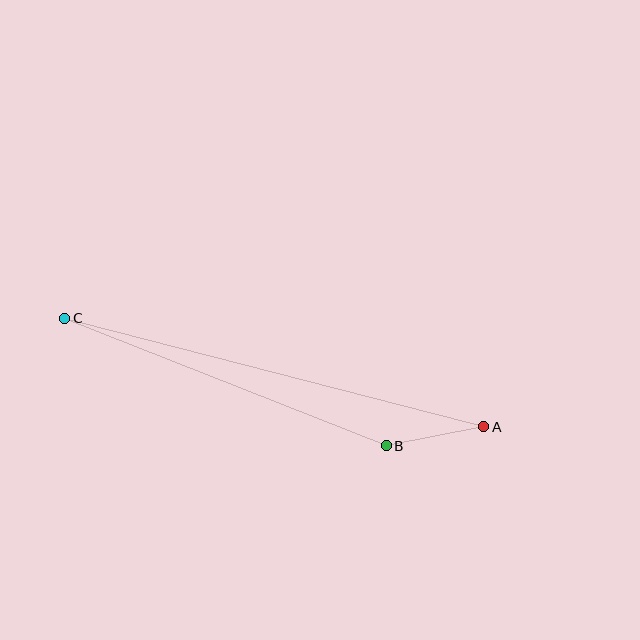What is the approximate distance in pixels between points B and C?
The distance between B and C is approximately 345 pixels.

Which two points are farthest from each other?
Points A and C are farthest from each other.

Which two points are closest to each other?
Points A and B are closest to each other.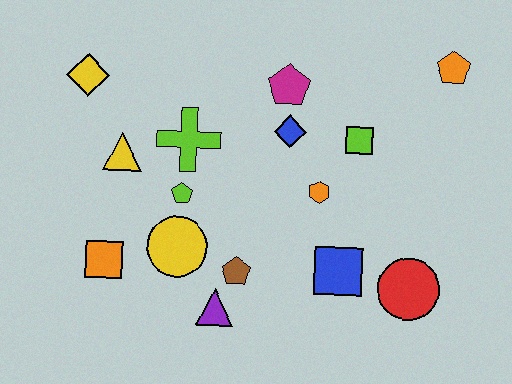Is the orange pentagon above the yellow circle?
Yes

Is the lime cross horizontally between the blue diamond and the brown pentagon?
No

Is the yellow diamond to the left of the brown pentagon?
Yes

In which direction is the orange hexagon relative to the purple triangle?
The orange hexagon is above the purple triangle.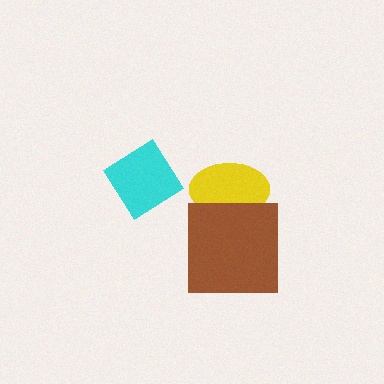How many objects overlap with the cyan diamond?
0 objects overlap with the cyan diamond.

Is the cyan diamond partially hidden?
No, no other shape covers it.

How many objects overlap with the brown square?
1 object overlaps with the brown square.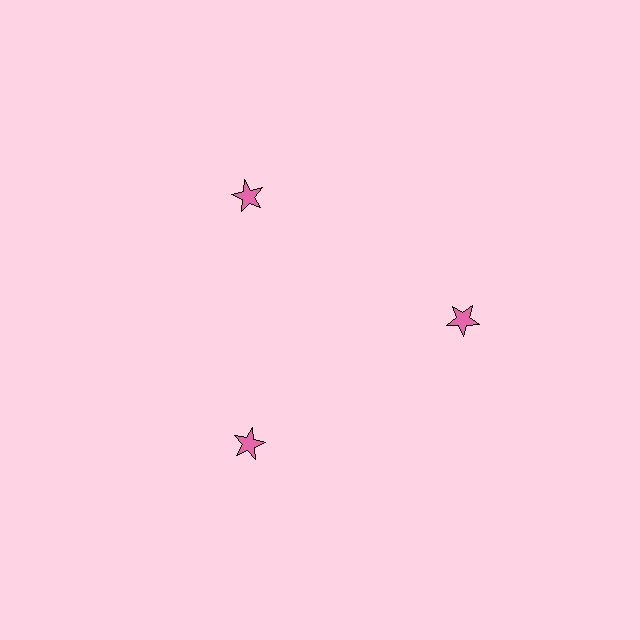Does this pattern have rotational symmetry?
Yes, this pattern has 3-fold rotational symmetry. It looks the same after rotating 120 degrees around the center.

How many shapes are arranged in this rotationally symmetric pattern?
There are 3 shapes, arranged in 3 groups of 1.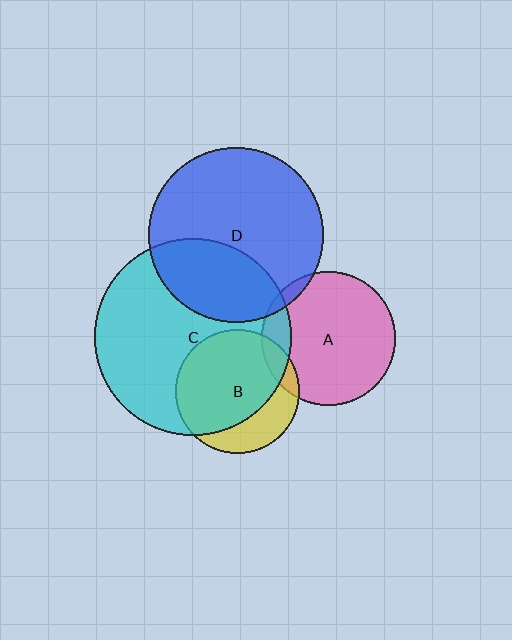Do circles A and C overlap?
Yes.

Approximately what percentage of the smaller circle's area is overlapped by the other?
Approximately 15%.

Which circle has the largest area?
Circle C (cyan).